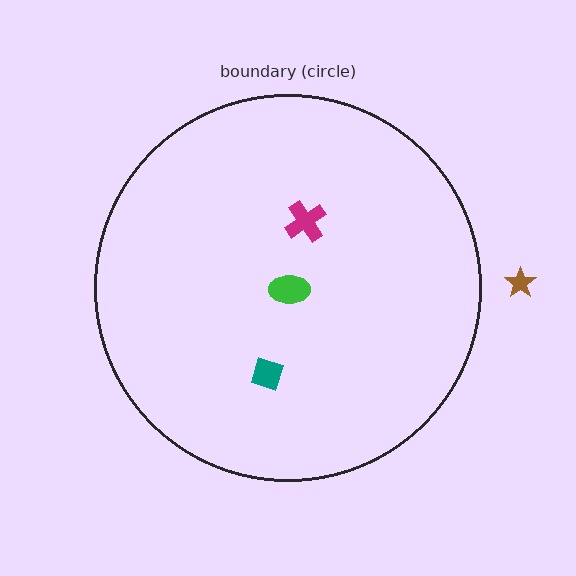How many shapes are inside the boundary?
3 inside, 1 outside.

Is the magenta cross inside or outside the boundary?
Inside.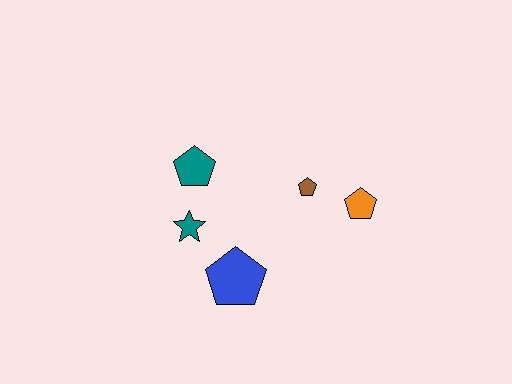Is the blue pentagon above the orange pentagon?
No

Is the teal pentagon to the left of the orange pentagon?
Yes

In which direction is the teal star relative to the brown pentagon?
The teal star is to the left of the brown pentagon.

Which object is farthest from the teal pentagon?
The orange pentagon is farthest from the teal pentagon.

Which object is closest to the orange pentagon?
The brown pentagon is closest to the orange pentagon.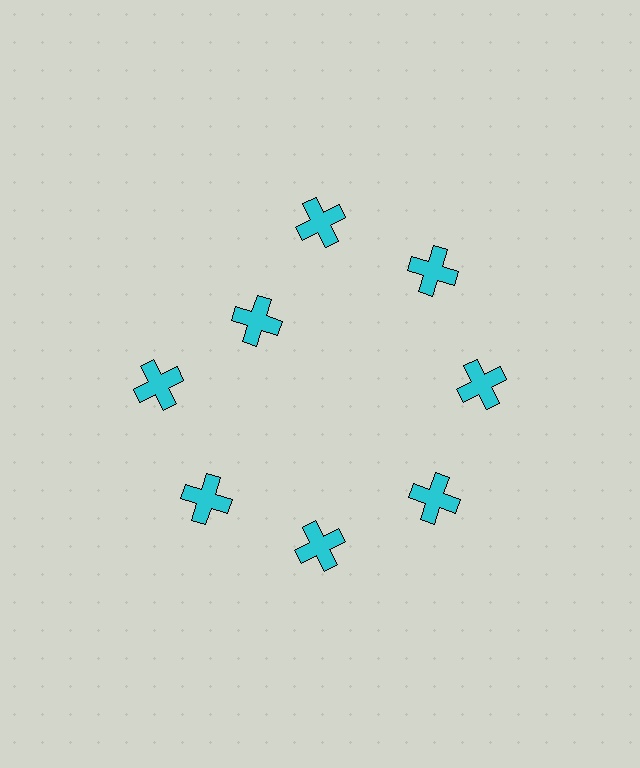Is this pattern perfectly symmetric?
No. The 8 cyan crosses are arranged in a ring, but one element near the 10 o'clock position is pulled inward toward the center, breaking the 8-fold rotational symmetry.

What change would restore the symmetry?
The symmetry would be restored by moving it outward, back onto the ring so that all 8 crosses sit at equal angles and equal distance from the center.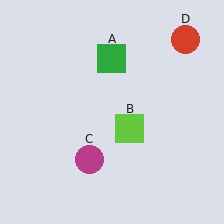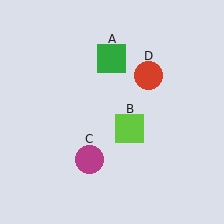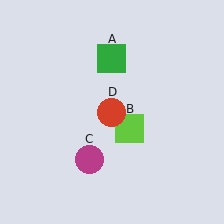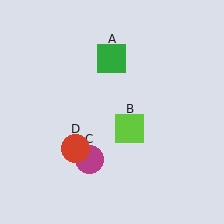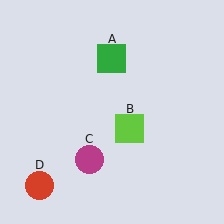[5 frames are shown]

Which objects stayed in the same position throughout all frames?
Green square (object A) and lime square (object B) and magenta circle (object C) remained stationary.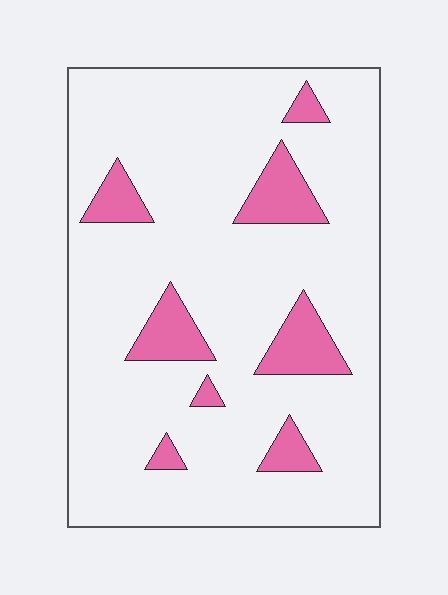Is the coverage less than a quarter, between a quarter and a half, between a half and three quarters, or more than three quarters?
Less than a quarter.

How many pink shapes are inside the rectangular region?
8.